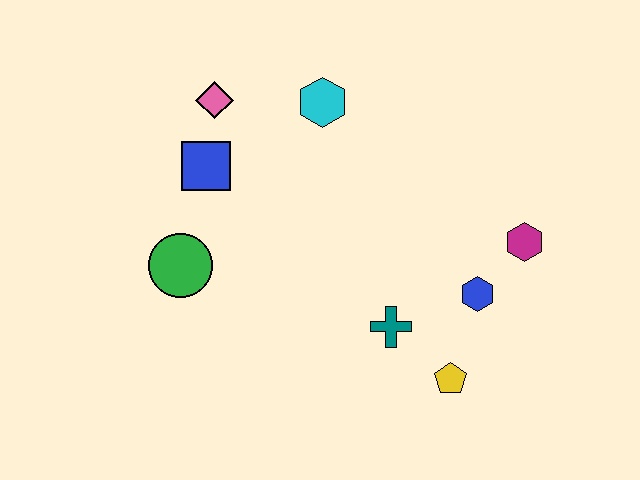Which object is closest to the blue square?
The pink diamond is closest to the blue square.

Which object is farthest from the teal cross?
The pink diamond is farthest from the teal cross.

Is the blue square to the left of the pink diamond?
Yes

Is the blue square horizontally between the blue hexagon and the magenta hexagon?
No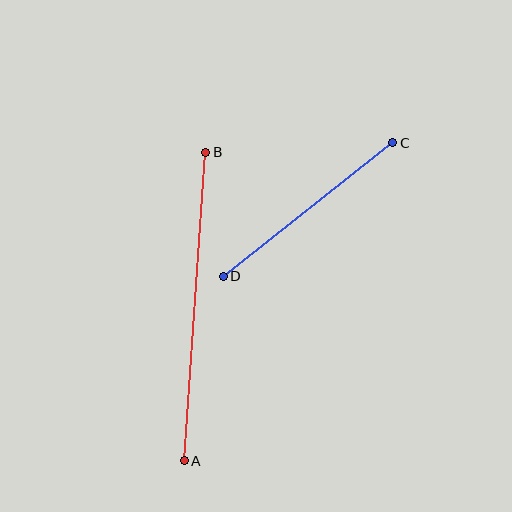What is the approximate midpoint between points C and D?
The midpoint is at approximately (308, 209) pixels.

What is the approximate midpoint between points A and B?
The midpoint is at approximately (195, 307) pixels.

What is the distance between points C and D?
The distance is approximately 215 pixels.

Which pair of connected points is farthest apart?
Points A and B are farthest apart.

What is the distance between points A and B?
The distance is approximately 310 pixels.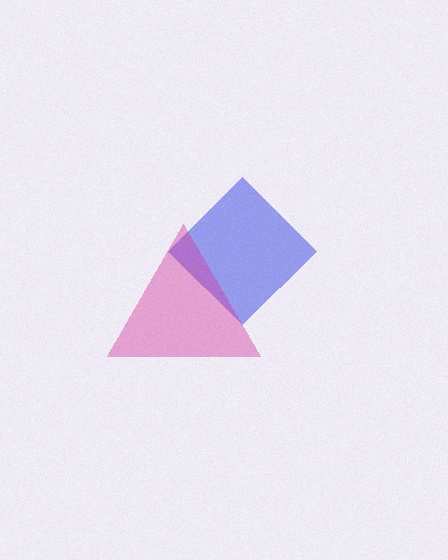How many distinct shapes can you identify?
There are 2 distinct shapes: a blue diamond, a magenta triangle.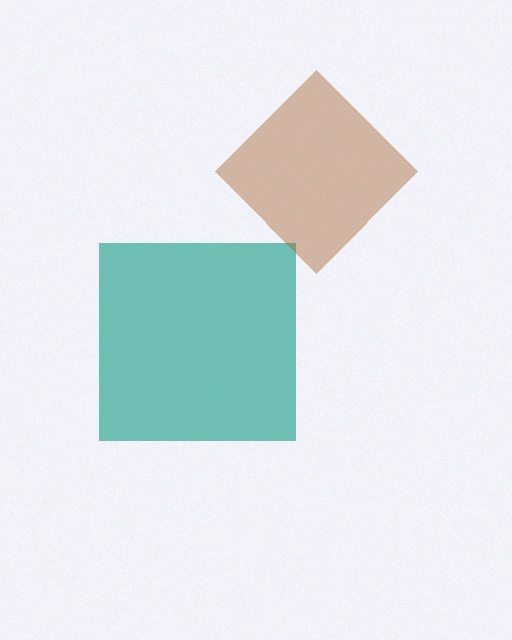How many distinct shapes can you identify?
There are 2 distinct shapes: a teal square, a brown diamond.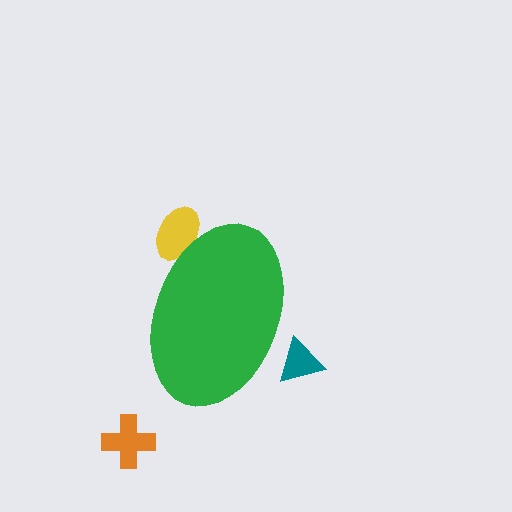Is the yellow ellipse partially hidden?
Yes, the yellow ellipse is partially hidden behind the green ellipse.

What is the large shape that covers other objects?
A green ellipse.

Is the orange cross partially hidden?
No, the orange cross is fully visible.